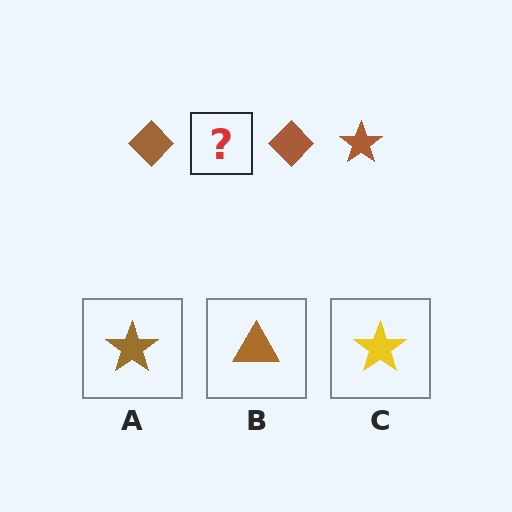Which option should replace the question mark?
Option A.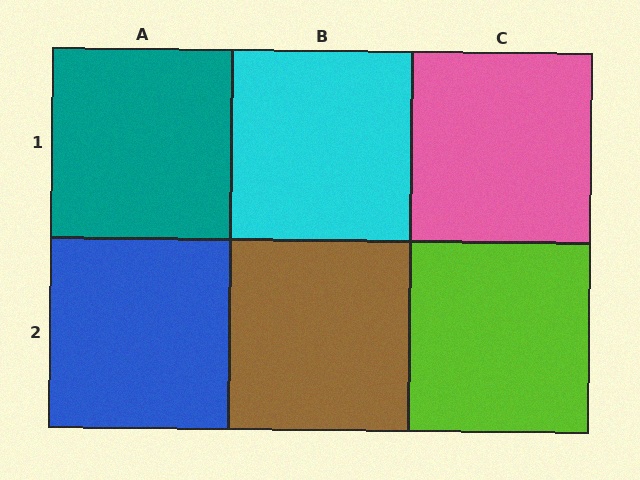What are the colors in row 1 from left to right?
Teal, cyan, pink.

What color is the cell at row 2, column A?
Blue.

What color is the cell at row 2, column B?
Brown.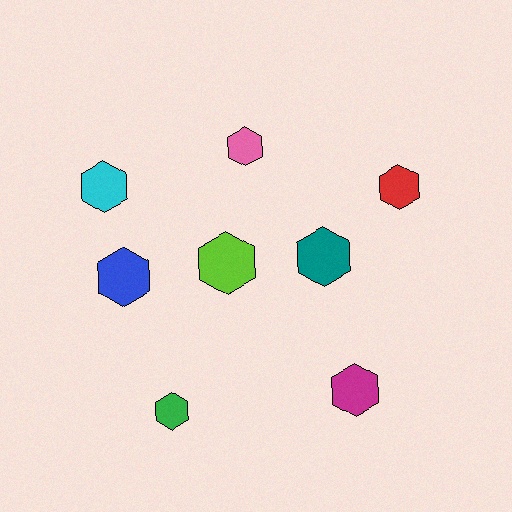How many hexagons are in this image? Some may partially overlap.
There are 8 hexagons.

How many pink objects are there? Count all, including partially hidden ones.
There is 1 pink object.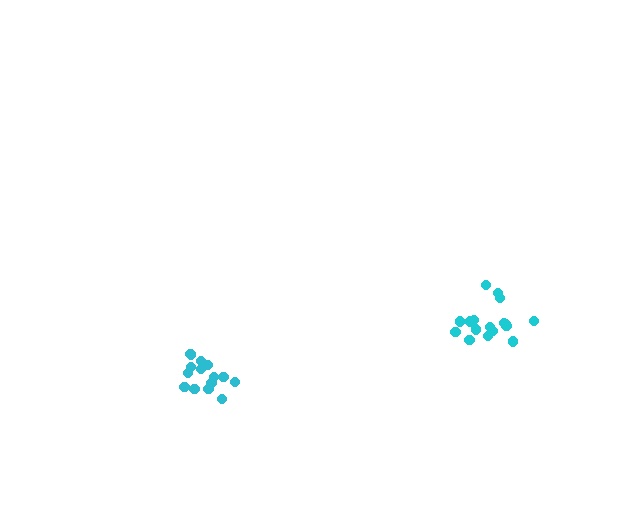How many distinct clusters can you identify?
There are 2 distinct clusters.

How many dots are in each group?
Group 1: 15 dots, Group 2: 17 dots (32 total).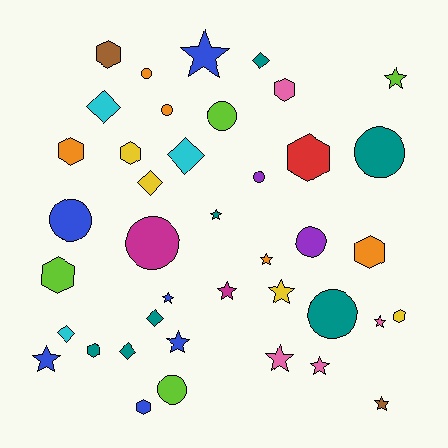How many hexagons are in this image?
There are 10 hexagons.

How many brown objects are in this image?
There are 2 brown objects.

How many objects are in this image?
There are 40 objects.